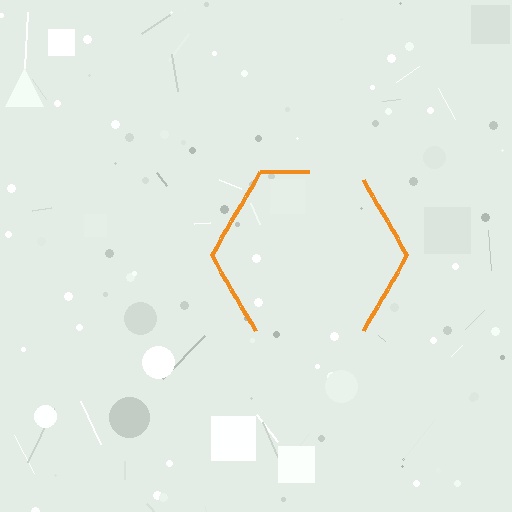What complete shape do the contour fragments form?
The contour fragments form a hexagon.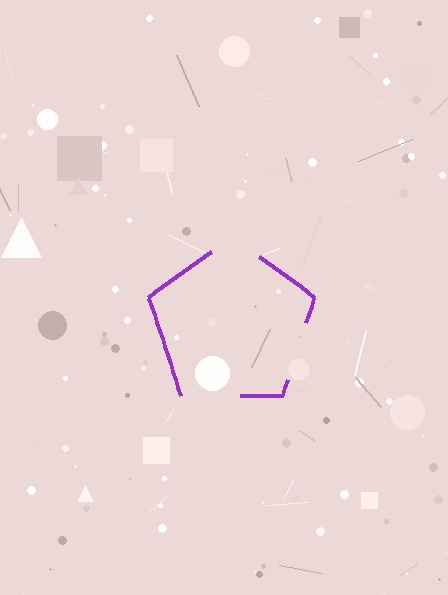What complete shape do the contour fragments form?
The contour fragments form a pentagon.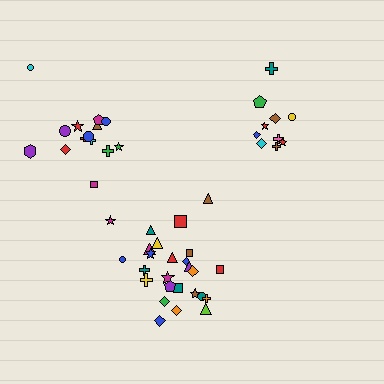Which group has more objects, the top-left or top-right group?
The top-left group.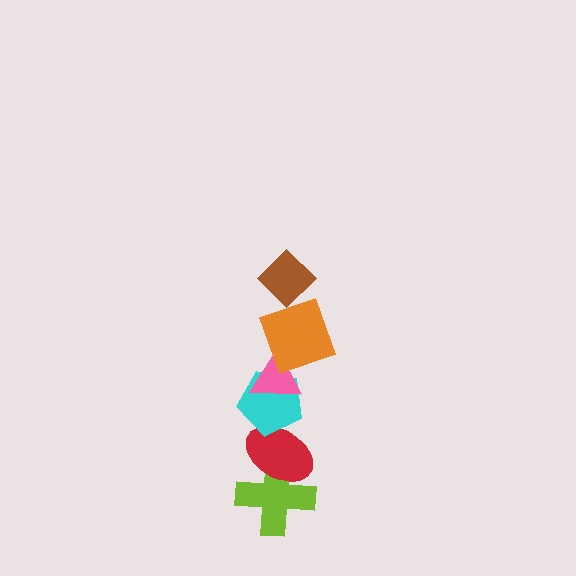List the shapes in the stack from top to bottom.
From top to bottom: the brown diamond, the orange square, the pink triangle, the cyan pentagon, the red ellipse, the lime cross.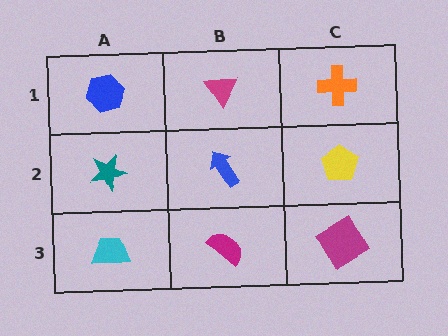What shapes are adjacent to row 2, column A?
A blue hexagon (row 1, column A), a cyan trapezoid (row 3, column A), a blue arrow (row 2, column B).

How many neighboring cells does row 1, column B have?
3.